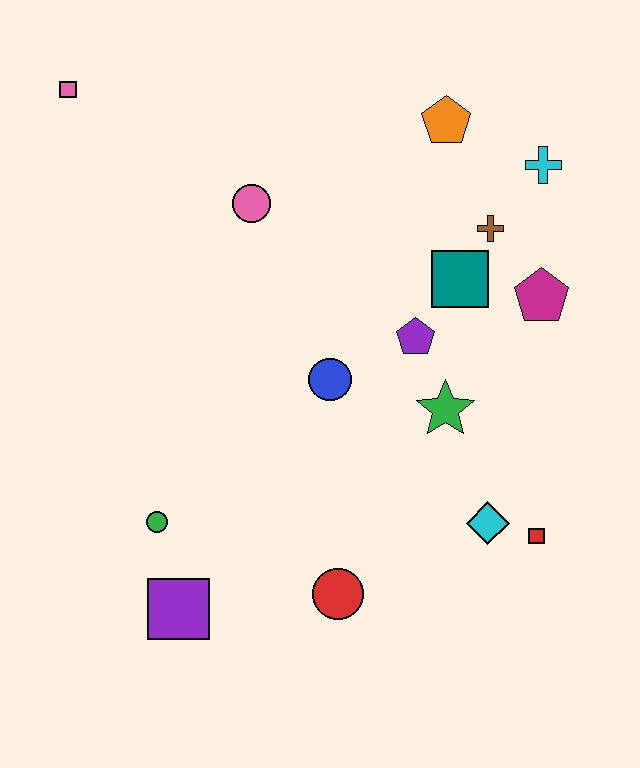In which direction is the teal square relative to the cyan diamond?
The teal square is above the cyan diamond.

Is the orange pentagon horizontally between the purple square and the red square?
Yes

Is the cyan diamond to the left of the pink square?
No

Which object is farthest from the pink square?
The red square is farthest from the pink square.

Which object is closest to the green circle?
The purple square is closest to the green circle.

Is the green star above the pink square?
No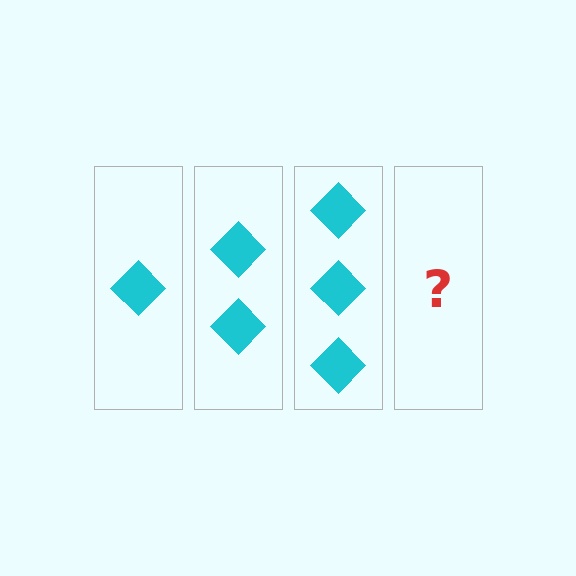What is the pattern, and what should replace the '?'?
The pattern is that each step adds one more diamond. The '?' should be 4 diamonds.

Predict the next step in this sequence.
The next step is 4 diamonds.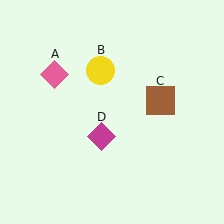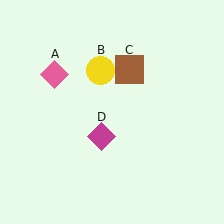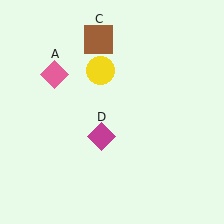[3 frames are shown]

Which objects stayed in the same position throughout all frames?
Pink diamond (object A) and yellow circle (object B) and magenta diamond (object D) remained stationary.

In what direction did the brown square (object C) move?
The brown square (object C) moved up and to the left.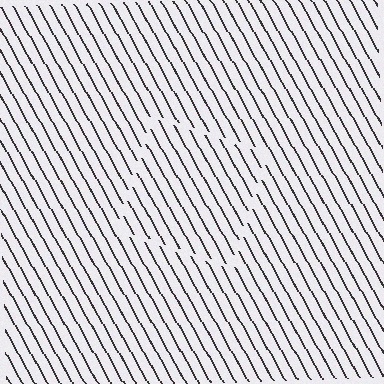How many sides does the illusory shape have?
4 sides — the line-ends trace a square.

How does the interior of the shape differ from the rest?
The interior of the shape contains the same grating, shifted by half a period — the contour is defined by the phase discontinuity where line-ends from the inner and outer gratings abut.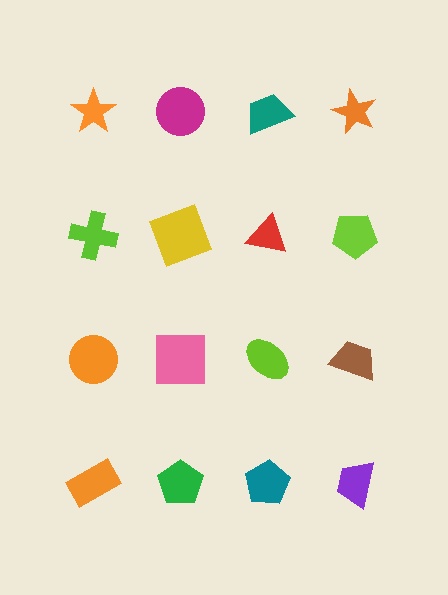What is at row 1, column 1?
An orange star.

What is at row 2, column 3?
A red triangle.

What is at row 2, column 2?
A yellow square.